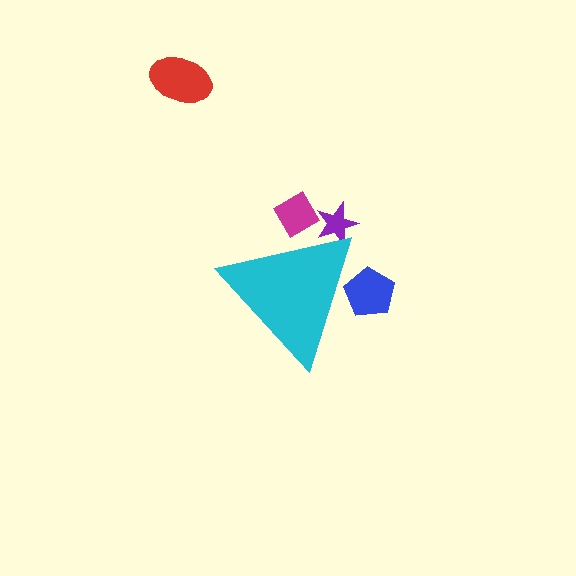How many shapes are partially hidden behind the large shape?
3 shapes are partially hidden.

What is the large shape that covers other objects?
A cyan triangle.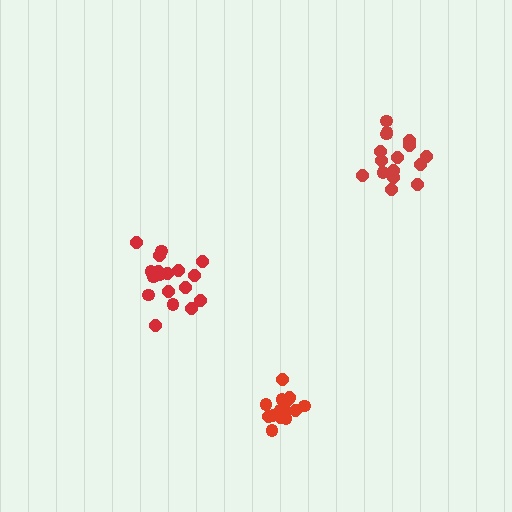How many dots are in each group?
Group 1: 18 dots, Group 2: 15 dots, Group 3: 16 dots (49 total).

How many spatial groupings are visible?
There are 3 spatial groupings.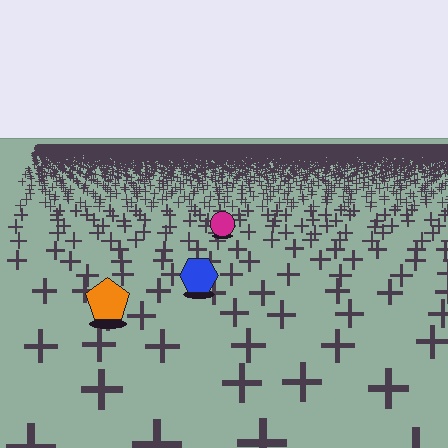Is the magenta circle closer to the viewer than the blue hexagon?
No. The blue hexagon is closer — you can tell from the texture gradient: the ground texture is coarser near it.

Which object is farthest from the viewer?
The magenta circle is farthest from the viewer. It appears smaller and the ground texture around it is denser.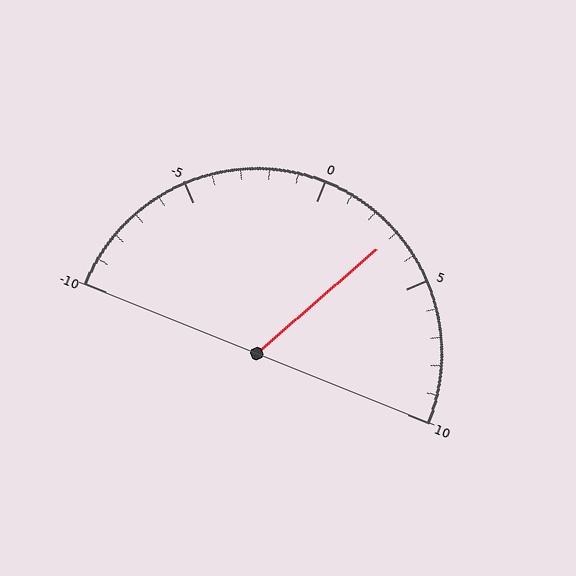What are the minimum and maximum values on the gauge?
The gauge ranges from -10 to 10.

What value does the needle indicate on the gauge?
The needle indicates approximately 3.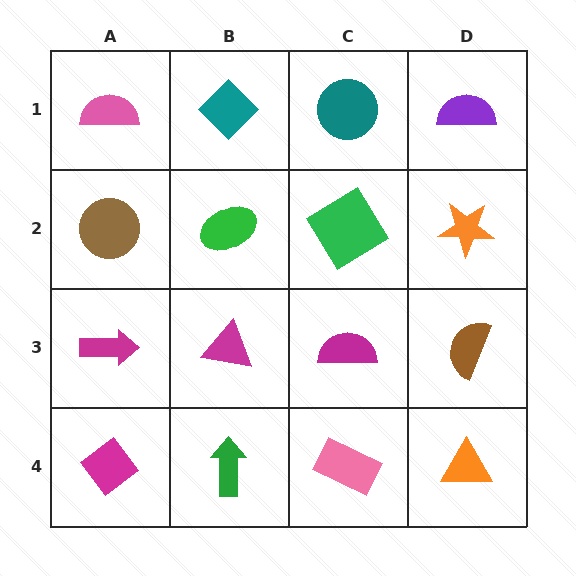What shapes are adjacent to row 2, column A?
A pink semicircle (row 1, column A), a magenta arrow (row 3, column A), a green ellipse (row 2, column B).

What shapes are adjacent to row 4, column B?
A magenta triangle (row 3, column B), a magenta diamond (row 4, column A), a pink rectangle (row 4, column C).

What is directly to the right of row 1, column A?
A teal diamond.